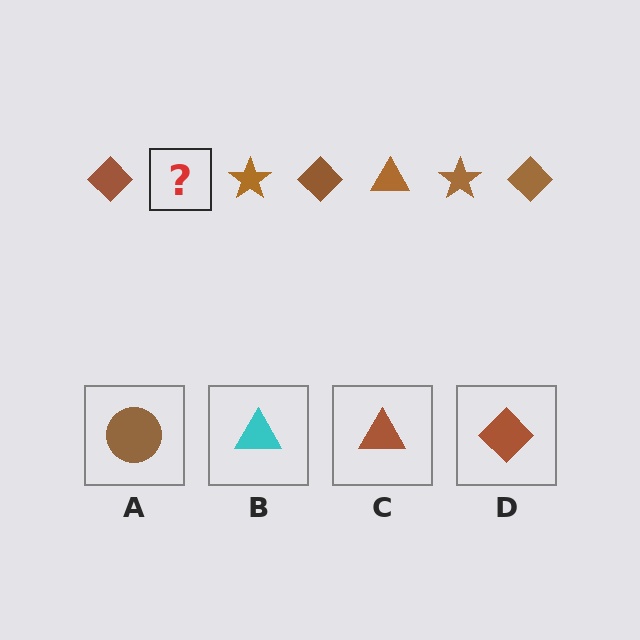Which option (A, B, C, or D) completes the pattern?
C.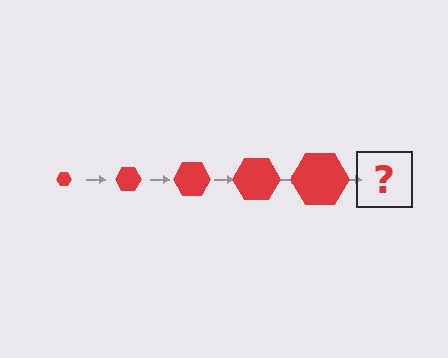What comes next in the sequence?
The next element should be a red hexagon, larger than the previous one.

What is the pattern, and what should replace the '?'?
The pattern is that the hexagon gets progressively larger each step. The '?' should be a red hexagon, larger than the previous one.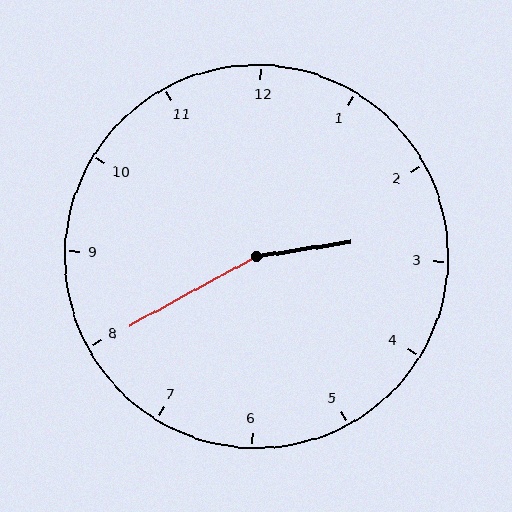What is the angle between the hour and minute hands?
Approximately 160 degrees.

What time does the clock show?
2:40.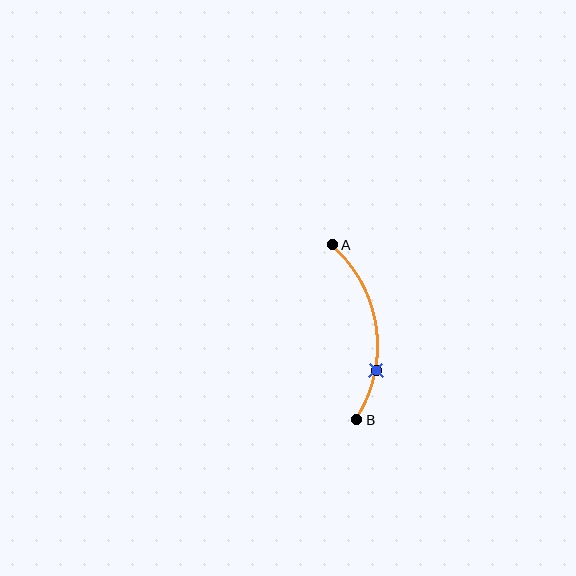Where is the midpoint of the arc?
The arc midpoint is the point on the curve farthest from the straight line joining A and B. It sits to the right of that line.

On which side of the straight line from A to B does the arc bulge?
The arc bulges to the right of the straight line connecting A and B.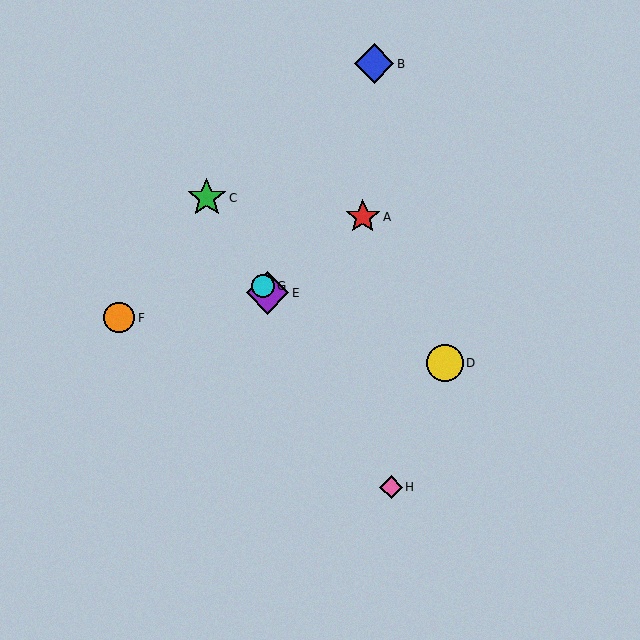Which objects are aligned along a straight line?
Objects C, E, G, H are aligned along a straight line.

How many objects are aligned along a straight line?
4 objects (C, E, G, H) are aligned along a straight line.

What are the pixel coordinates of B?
Object B is at (374, 64).